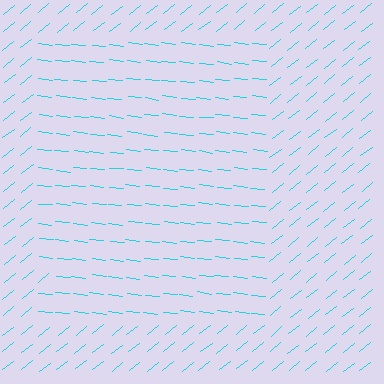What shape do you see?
I see a rectangle.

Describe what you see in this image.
The image is filled with small cyan line segments. A rectangle region in the image has lines oriented differently from the surrounding lines, creating a visible texture boundary.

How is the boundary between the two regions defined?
The boundary is defined purely by a change in line orientation (approximately 45 degrees difference). All lines are the same color and thickness.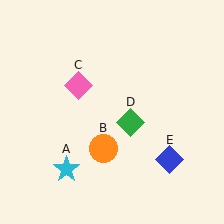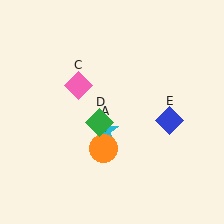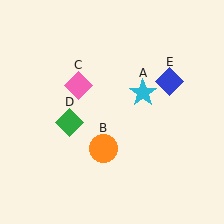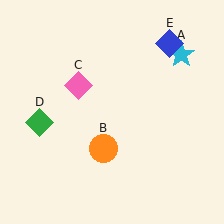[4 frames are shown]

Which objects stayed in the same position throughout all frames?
Orange circle (object B) and pink diamond (object C) remained stationary.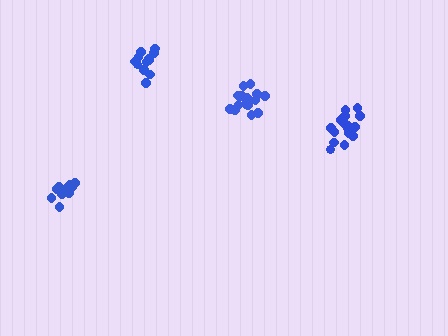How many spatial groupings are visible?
There are 4 spatial groupings.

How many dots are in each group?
Group 1: 17 dots, Group 2: 13 dots, Group 3: 13 dots, Group 4: 15 dots (58 total).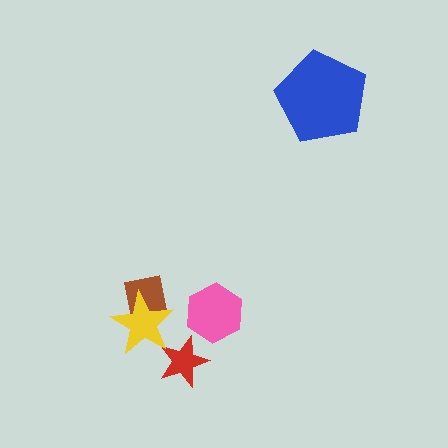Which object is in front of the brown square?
The yellow star is in front of the brown square.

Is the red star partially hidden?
Yes, it is partially covered by another shape.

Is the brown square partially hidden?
Yes, it is partially covered by another shape.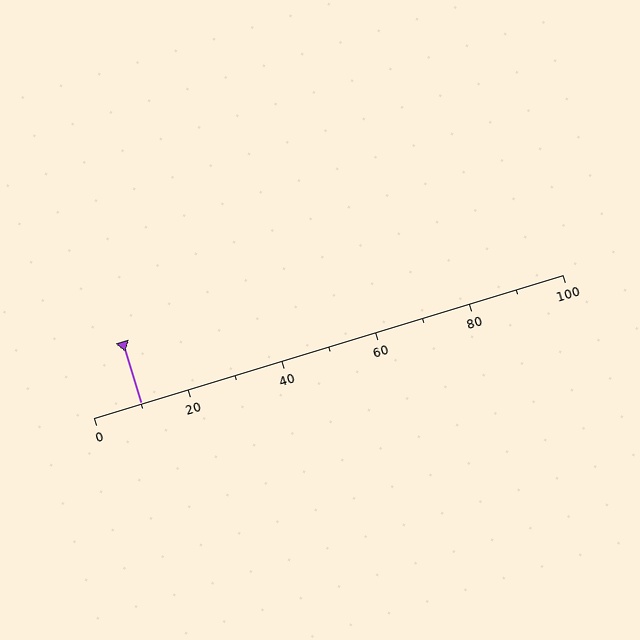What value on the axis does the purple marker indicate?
The marker indicates approximately 10.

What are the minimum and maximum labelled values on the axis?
The axis runs from 0 to 100.